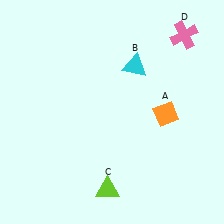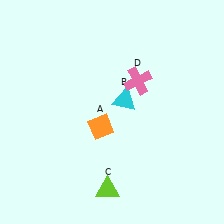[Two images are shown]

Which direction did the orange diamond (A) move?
The orange diamond (A) moved left.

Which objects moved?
The objects that moved are: the orange diamond (A), the cyan triangle (B), the pink cross (D).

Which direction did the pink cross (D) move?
The pink cross (D) moved left.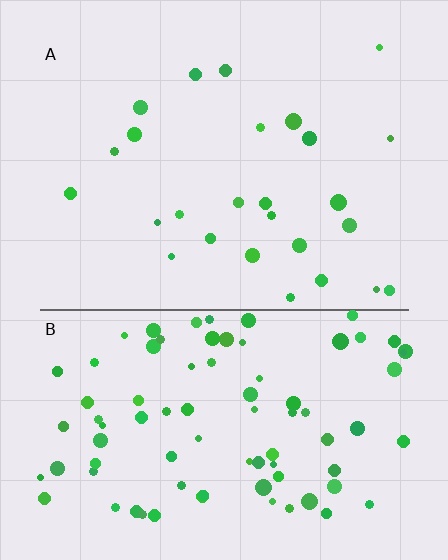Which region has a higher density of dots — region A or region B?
B (the bottom).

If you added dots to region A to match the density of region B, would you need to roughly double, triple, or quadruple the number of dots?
Approximately triple.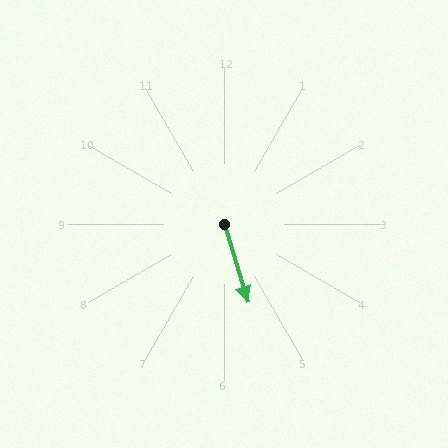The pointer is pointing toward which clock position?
Roughly 5 o'clock.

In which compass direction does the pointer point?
South.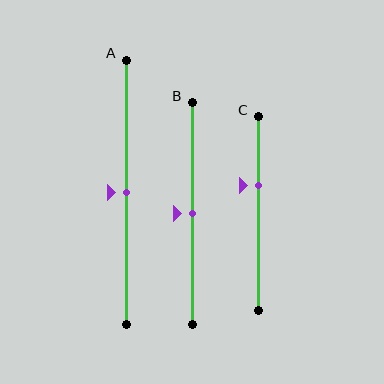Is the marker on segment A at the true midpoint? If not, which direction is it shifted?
Yes, the marker on segment A is at the true midpoint.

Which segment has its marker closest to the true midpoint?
Segment A has its marker closest to the true midpoint.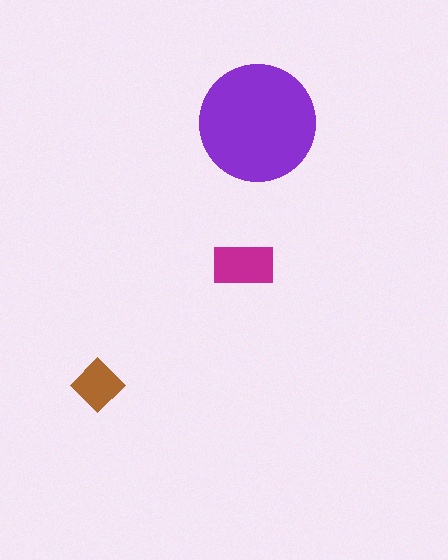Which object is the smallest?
The brown diamond.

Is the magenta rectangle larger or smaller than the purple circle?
Smaller.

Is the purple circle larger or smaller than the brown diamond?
Larger.